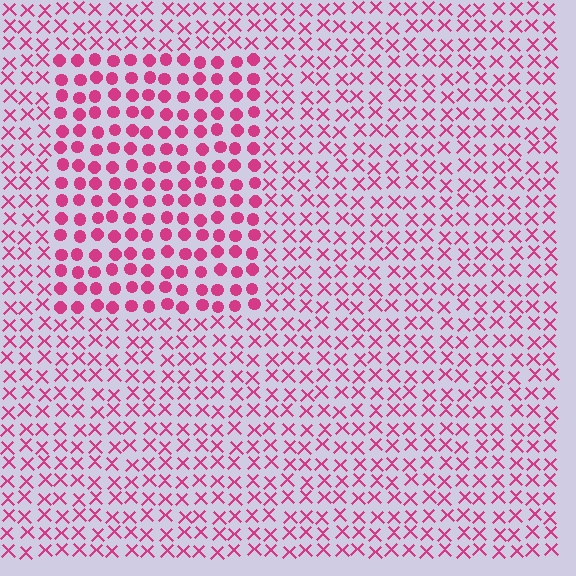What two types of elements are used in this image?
The image uses circles inside the rectangle region and X marks outside it.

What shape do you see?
I see a rectangle.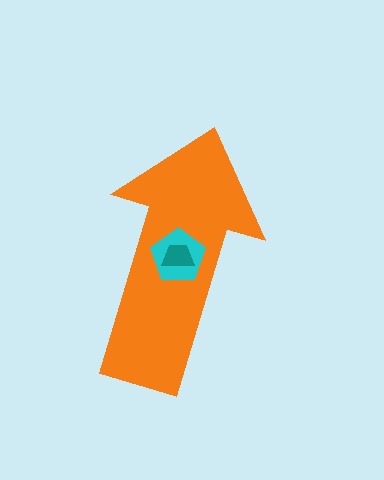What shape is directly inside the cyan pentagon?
The teal trapezoid.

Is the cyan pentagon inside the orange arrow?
Yes.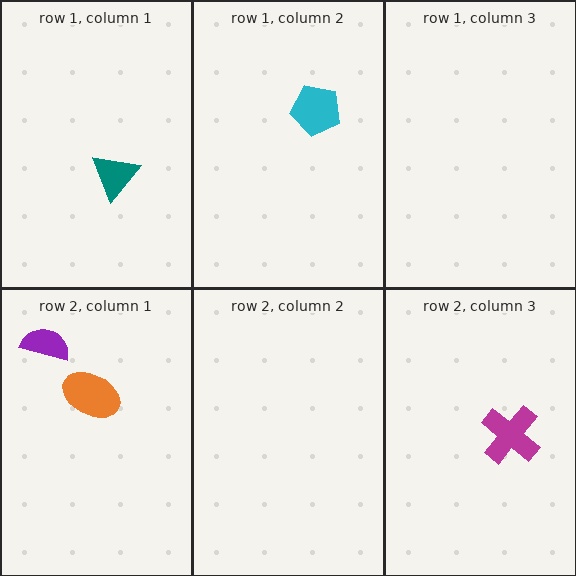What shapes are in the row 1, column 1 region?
The teal triangle.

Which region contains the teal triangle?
The row 1, column 1 region.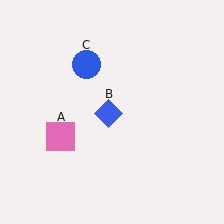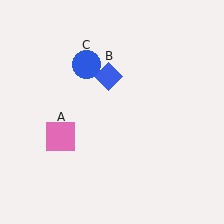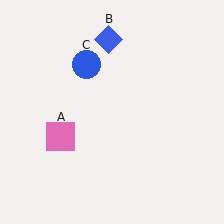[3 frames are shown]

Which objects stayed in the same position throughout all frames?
Pink square (object A) and blue circle (object C) remained stationary.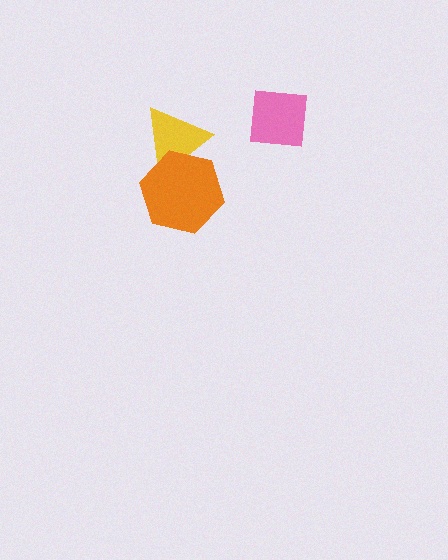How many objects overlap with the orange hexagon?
1 object overlaps with the orange hexagon.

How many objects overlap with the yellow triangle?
1 object overlaps with the yellow triangle.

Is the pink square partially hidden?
No, no other shape covers it.